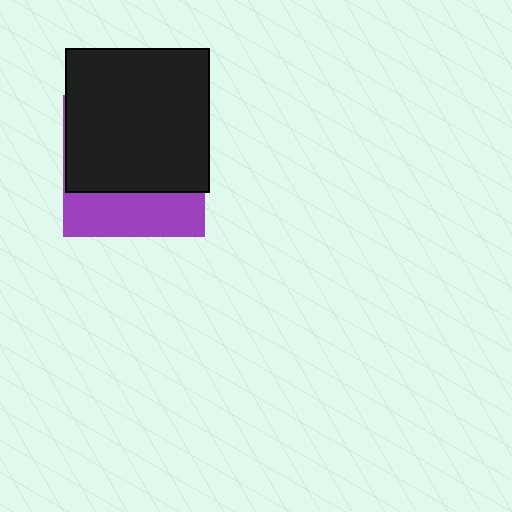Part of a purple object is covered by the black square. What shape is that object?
It is a square.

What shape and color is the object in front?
The object in front is a black square.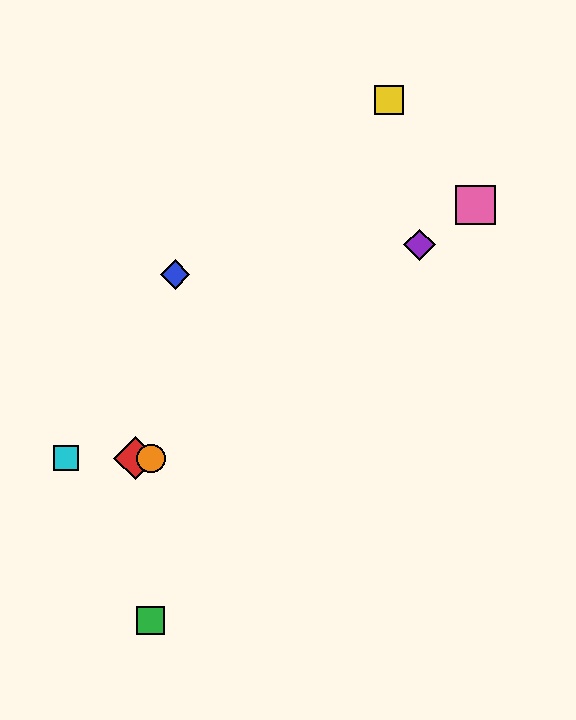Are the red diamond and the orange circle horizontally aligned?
Yes, both are at y≈458.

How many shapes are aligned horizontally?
3 shapes (the red diamond, the orange circle, the cyan square) are aligned horizontally.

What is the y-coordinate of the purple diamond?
The purple diamond is at y≈245.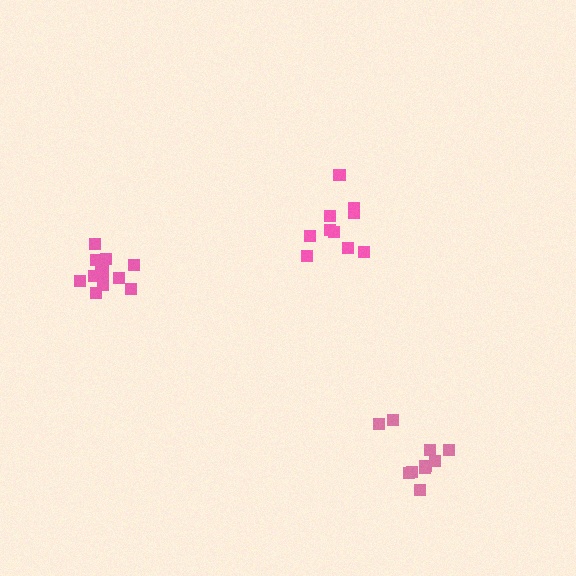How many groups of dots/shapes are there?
There are 3 groups.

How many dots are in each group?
Group 1: 10 dots, Group 2: 10 dots, Group 3: 14 dots (34 total).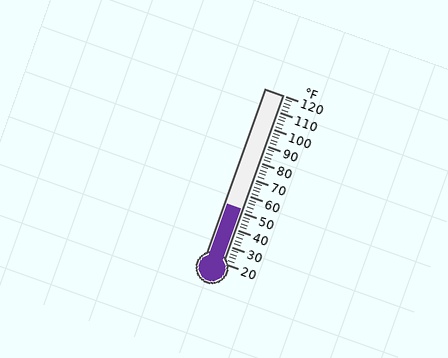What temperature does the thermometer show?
The thermometer shows approximately 52°F.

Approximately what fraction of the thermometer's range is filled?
The thermometer is filled to approximately 30% of its range.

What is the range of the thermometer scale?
The thermometer scale ranges from 20°F to 120°F.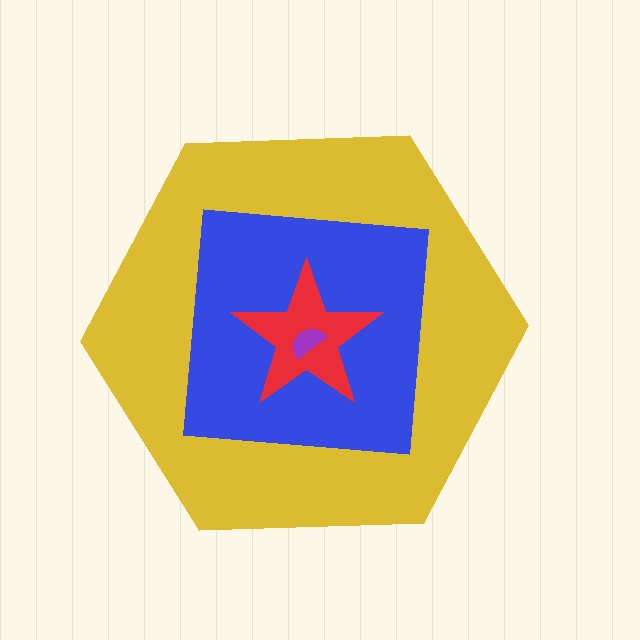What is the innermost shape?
The purple semicircle.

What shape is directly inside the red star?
The purple semicircle.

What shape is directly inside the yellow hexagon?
The blue square.